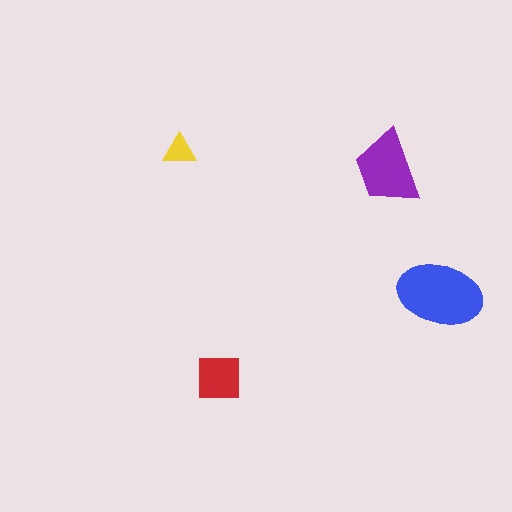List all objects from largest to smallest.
The blue ellipse, the purple trapezoid, the red square, the yellow triangle.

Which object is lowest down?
The red square is bottommost.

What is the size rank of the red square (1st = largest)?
3rd.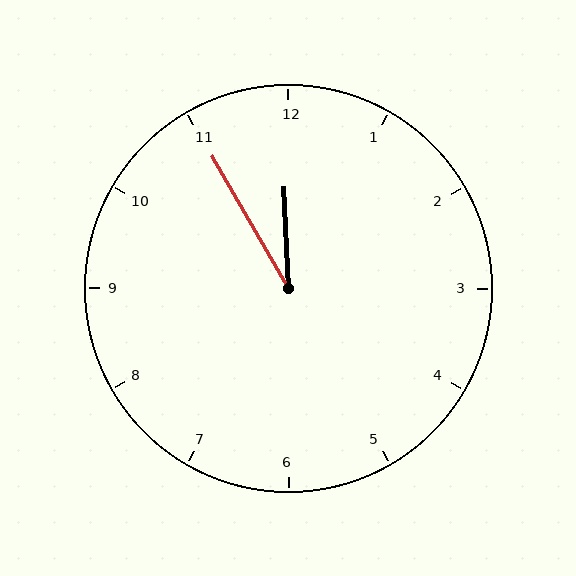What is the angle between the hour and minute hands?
Approximately 28 degrees.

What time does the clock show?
11:55.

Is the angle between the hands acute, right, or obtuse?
It is acute.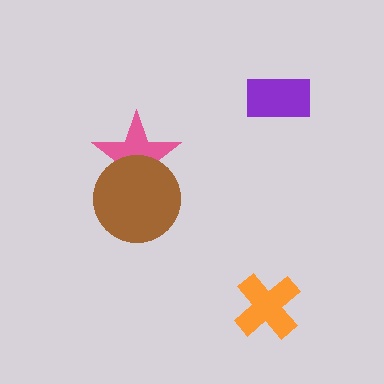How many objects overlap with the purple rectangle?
0 objects overlap with the purple rectangle.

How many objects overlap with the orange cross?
0 objects overlap with the orange cross.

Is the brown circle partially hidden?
No, no other shape covers it.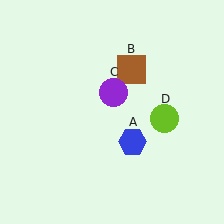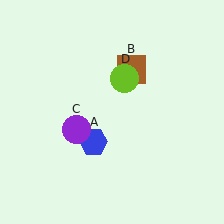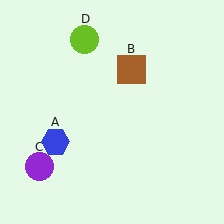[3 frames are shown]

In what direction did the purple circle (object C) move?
The purple circle (object C) moved down and to the left.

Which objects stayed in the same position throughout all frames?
Brown square (object B) remained stationary.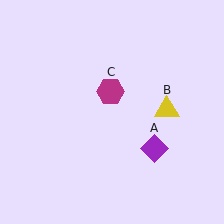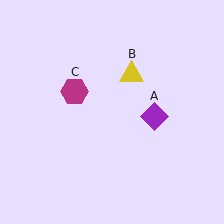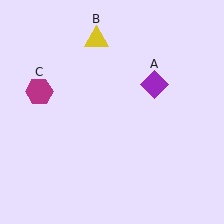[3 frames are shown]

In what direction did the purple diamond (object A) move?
The purple diamond (object A) moved up.